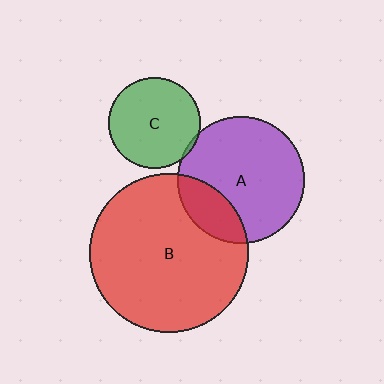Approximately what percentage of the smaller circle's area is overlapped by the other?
Approximately 5%.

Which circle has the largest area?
Circle B (red).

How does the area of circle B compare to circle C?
Approximately 3.0 times.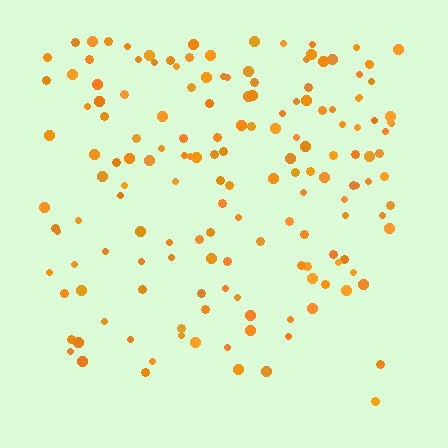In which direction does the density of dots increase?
From bottom to top, with the top side densest.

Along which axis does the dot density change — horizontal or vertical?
Vertical.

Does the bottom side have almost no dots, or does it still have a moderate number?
Still a moderate number, just noticeably fewer than the top.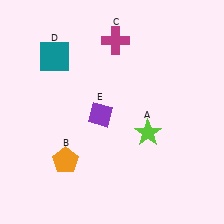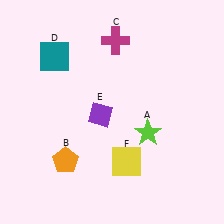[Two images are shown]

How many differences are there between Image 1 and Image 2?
There is 1 difference between the two images.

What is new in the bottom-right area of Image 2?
A yellow square (F) was added in the bottom-right area of Image 2.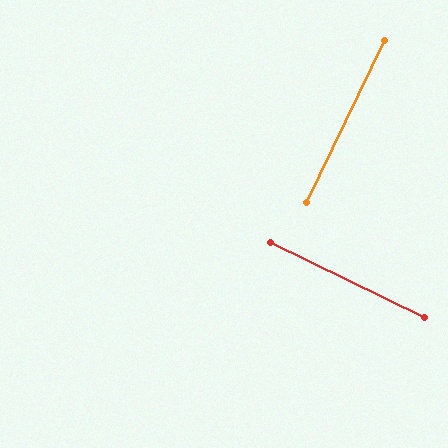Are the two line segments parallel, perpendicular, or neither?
Perpendicular — they meet at approximately 90°.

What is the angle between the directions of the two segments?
Approximately 90 degrees.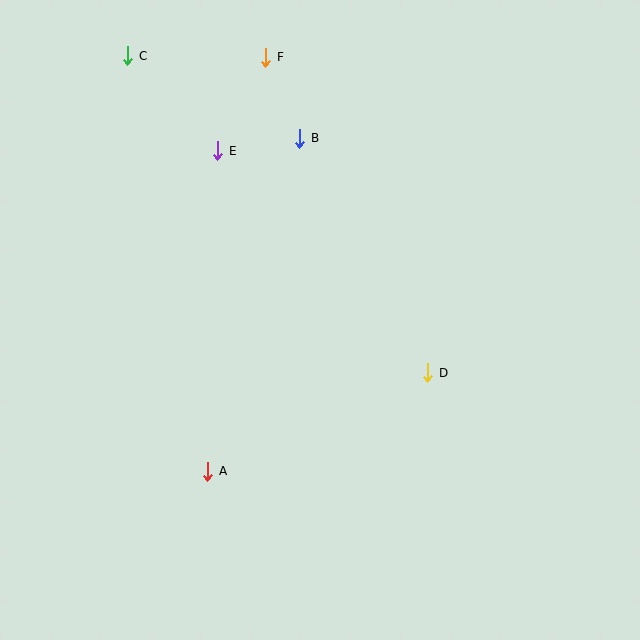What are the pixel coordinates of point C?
Point C is at (127, 56).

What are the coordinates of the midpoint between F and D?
The midpoint between F and D is at (347, 215).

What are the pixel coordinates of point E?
Point E is at (218, 151).